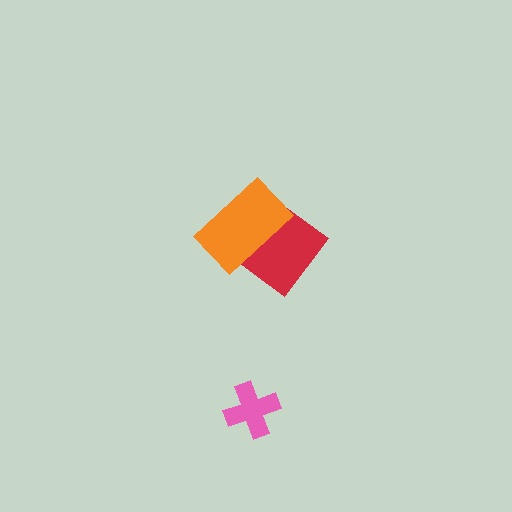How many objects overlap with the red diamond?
1 object overlaps with the red diamond.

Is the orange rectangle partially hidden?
No, no other shape covers it.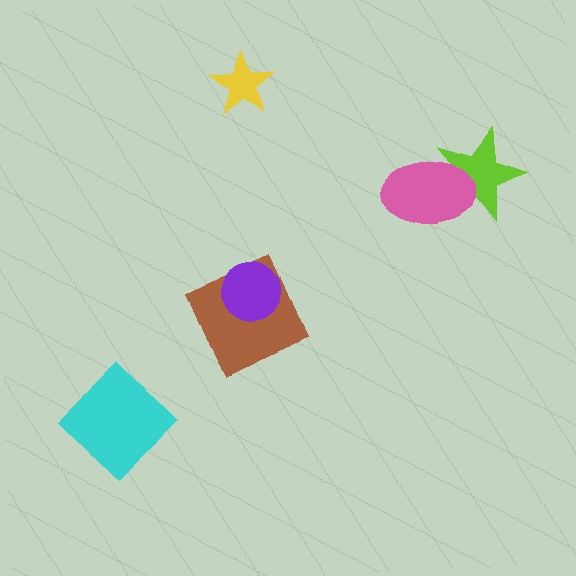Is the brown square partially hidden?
Yes, it is partially covered by another shape.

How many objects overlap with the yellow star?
0 objects overlap with the yellow star.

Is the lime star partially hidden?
Yes, it is partially covered by another shape.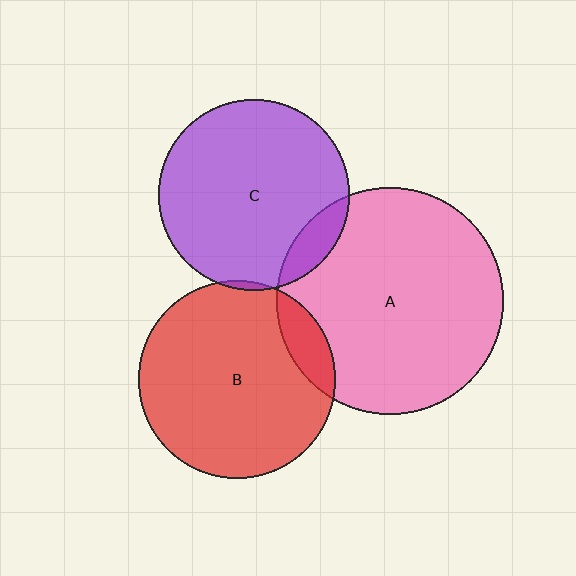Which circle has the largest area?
Circle A (pink).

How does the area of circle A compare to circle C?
Approximately 1.4 times.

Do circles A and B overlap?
Yes.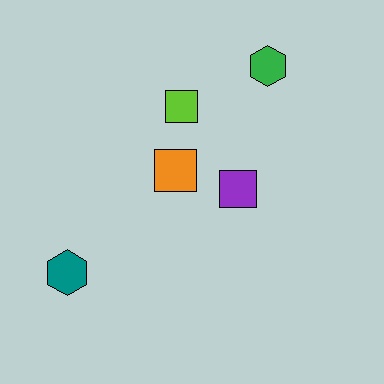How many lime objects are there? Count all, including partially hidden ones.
There is 1 lime object.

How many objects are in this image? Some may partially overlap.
There are 5 objects.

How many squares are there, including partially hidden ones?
There are 3 squares.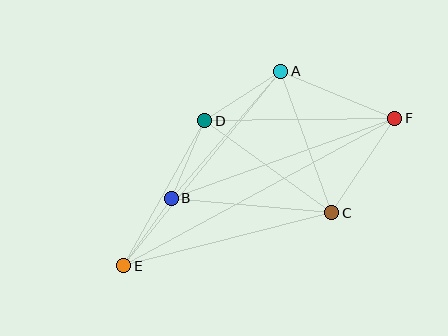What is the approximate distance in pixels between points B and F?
The distance between B and F is approximately 237 pixels.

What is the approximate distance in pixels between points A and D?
The distance between A and D is approximately 90 pixels.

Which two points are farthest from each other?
Points E and F are farthest from each other.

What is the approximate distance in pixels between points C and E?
The distance between C and E is approximately 214 pixels.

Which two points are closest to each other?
Points B and E are closest to each other.